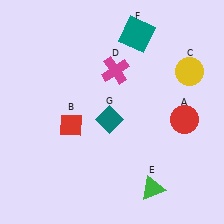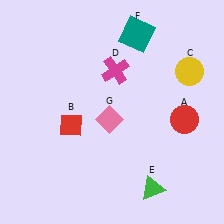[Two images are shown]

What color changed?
The diamond (G) changed from teal in Image 1 to pink in Image 2.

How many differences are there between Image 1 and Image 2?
There is 1 difference between the two images.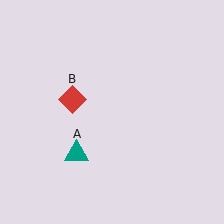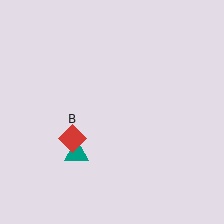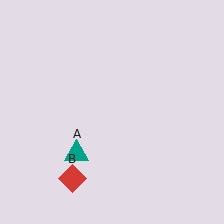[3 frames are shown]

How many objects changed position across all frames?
1 object changed position: red diamond (object B).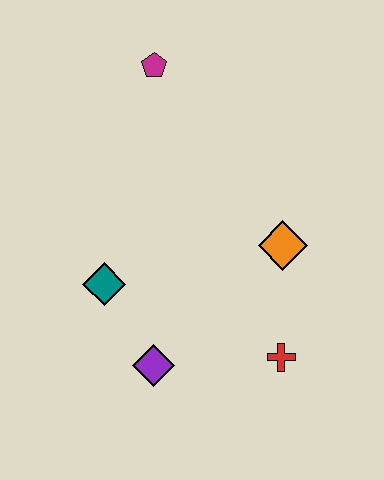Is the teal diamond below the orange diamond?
Yes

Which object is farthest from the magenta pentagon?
The red cross is farthest from the magenta pentagon.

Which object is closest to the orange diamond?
The red cross is closest to the orange diamond.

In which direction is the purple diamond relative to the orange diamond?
The purple diamond is to the left of the orange diamond.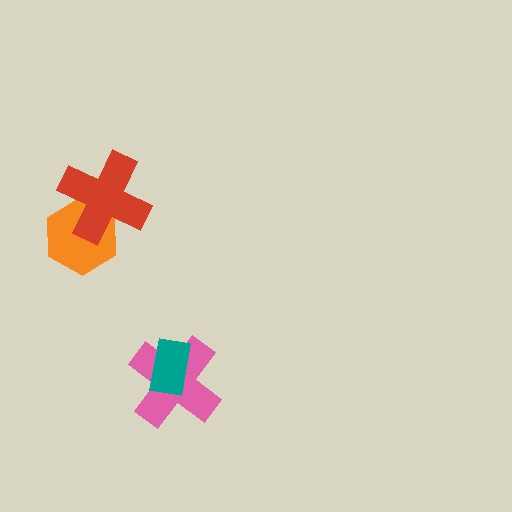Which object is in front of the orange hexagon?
The red cross is in front of the orange hexagon.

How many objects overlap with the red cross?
1 object overlaps with the red cross.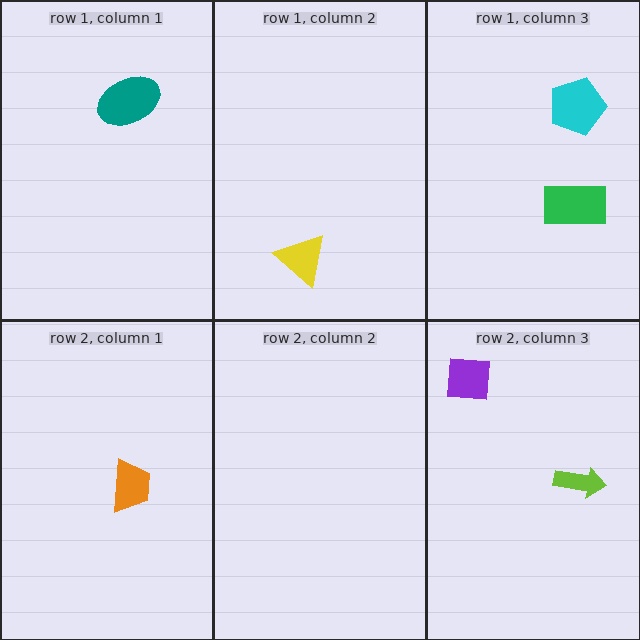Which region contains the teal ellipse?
The row 1, column 1 region.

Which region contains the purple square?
The row 2, column 3 region.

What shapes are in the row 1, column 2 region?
The yellow triangle.